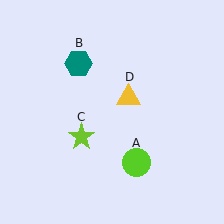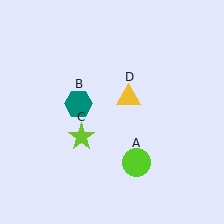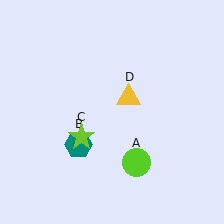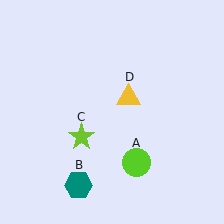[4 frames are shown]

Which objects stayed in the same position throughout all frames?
Lime circle (object A) and lime star (object C) and yellow triangle (object D) remained stationary.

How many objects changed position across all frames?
1 object changed position: teal hexagon (object B).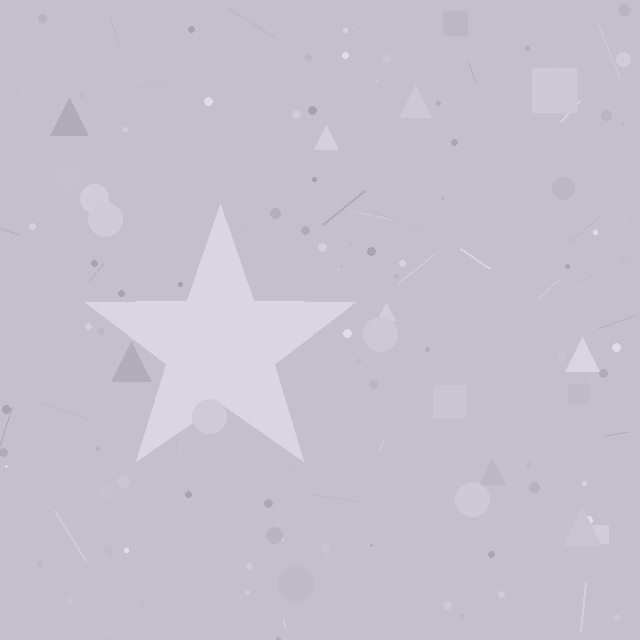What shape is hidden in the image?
A star is hidden in the image.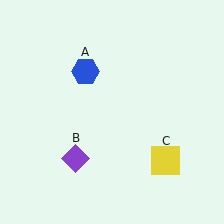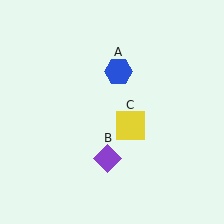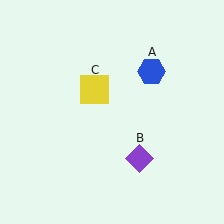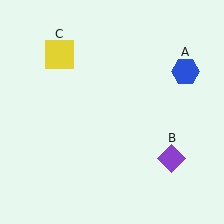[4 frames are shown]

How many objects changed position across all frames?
3 objects changed position: blue hexagon (object A), purple diamond (object B), yellow square (object C).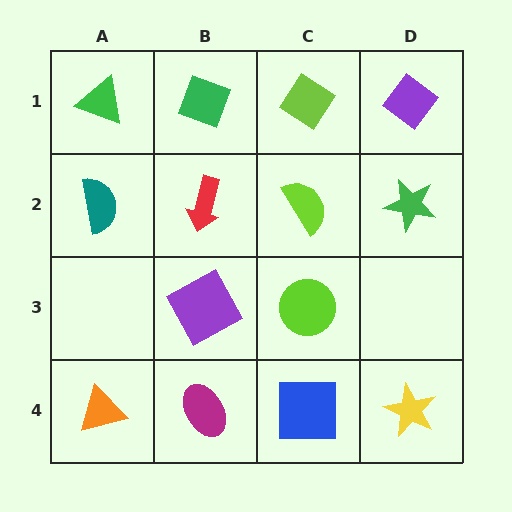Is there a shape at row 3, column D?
No, that cell is empty.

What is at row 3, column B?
A purple square.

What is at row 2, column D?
A green star.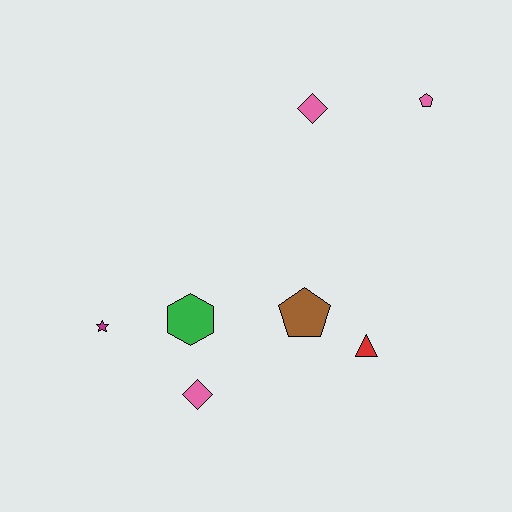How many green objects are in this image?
There is 1 green object.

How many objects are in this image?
There are 7 objects.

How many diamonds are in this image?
There are 2 diamonds.